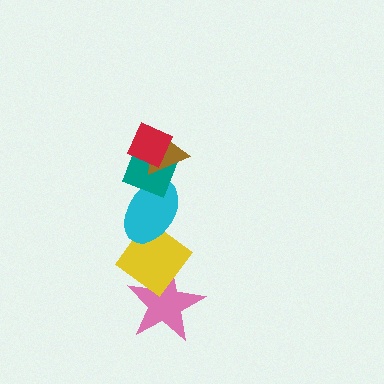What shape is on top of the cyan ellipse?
The teal diamond is on top of the cyan ellipse.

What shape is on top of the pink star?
The yellow diamond is on top of the pink star.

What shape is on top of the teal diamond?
The brown triangle is on top of the teal diamond.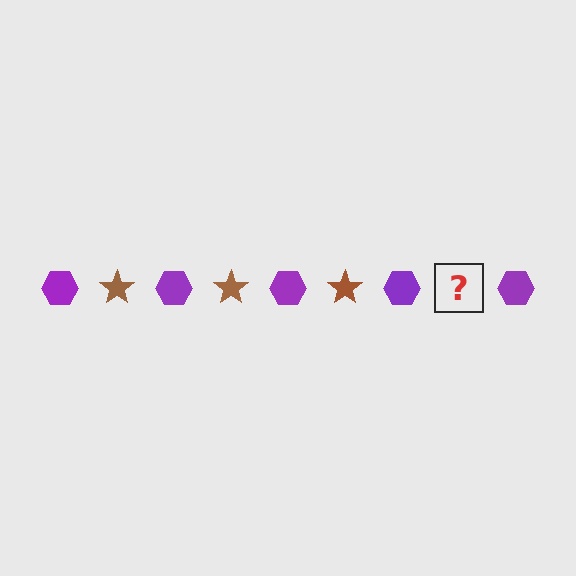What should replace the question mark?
The question mark should be replaced with a brown star.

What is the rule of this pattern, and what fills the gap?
The rule is that the pattern alternates between purple hexagon and brown star. The gap should be filled with a brown star.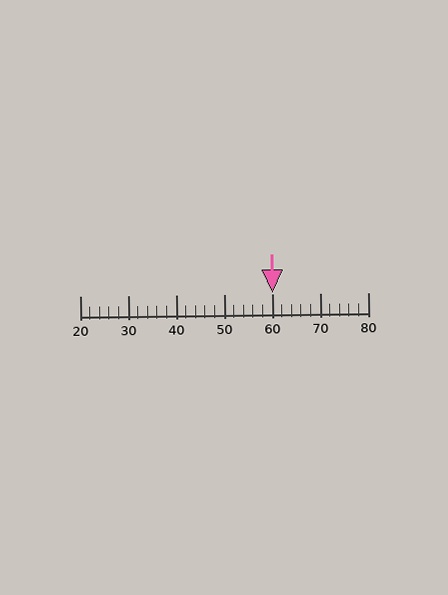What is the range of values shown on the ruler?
The ruler shows values from 20 to 80.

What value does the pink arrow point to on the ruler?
The pink arrow points to approximately 60.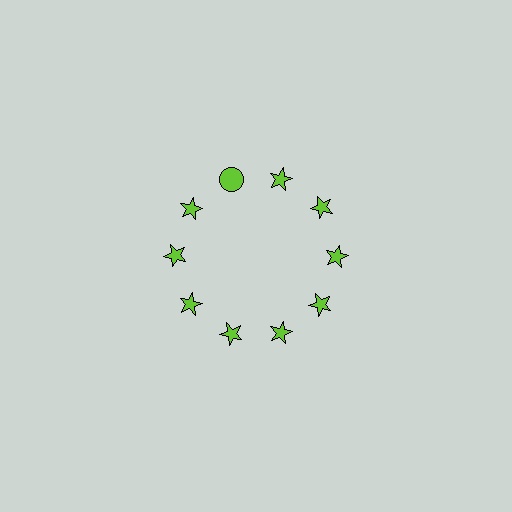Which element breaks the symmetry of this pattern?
The lime circle at roughly the 11 o'clock position breaks the symmetry. All other shapes are lime stars.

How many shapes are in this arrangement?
There are 10 shapes arranged in a ring pattern.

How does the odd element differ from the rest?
It has a different shape: circle instead of star.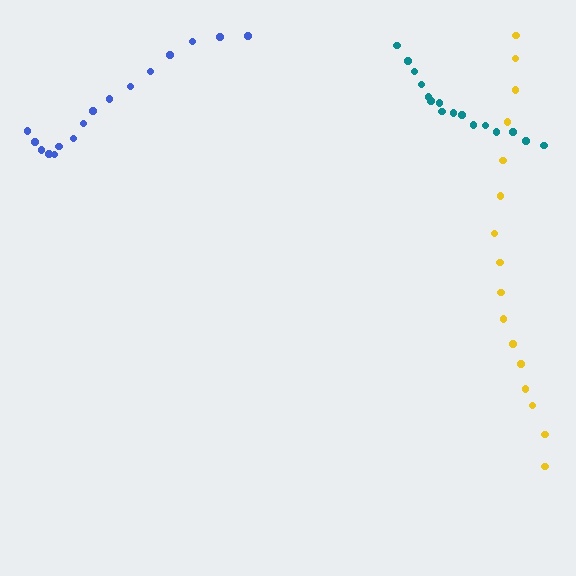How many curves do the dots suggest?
There are 3 distinct paths.